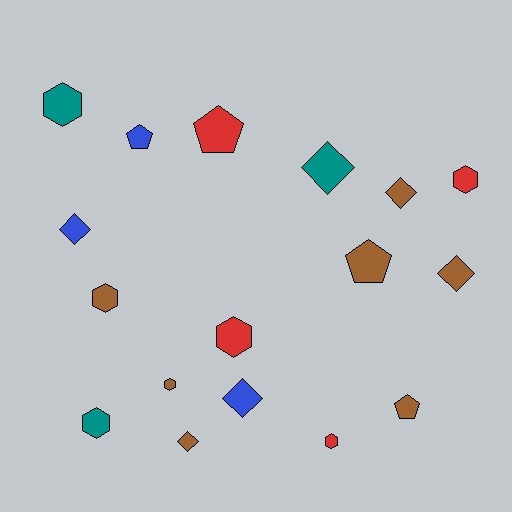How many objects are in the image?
There are 17 objects.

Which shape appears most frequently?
Hexagon, with 7 objects.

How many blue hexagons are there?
There are no blue hexagons.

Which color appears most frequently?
Brown, with 7 objects.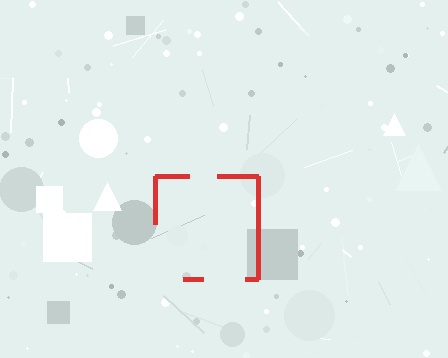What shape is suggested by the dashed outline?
The dashed outline suggests a square.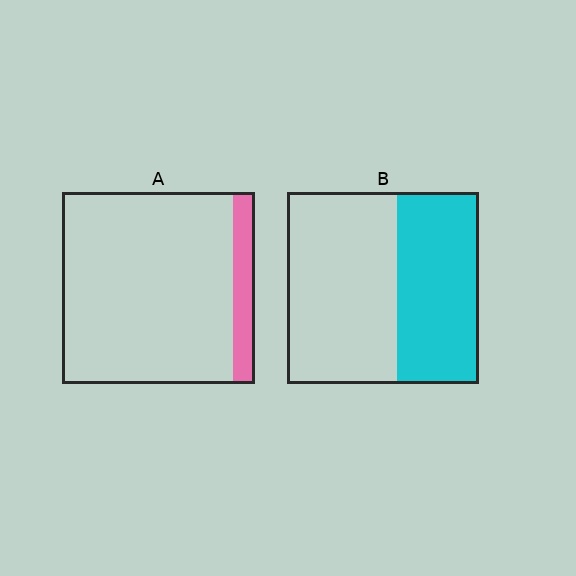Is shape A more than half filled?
No.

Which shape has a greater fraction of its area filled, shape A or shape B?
Shape B.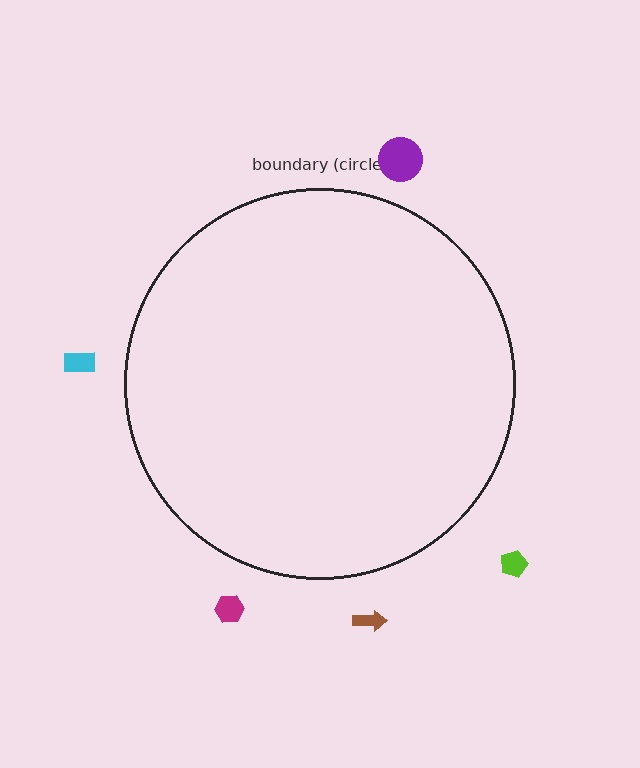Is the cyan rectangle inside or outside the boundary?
Outside.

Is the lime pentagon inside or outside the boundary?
Outside.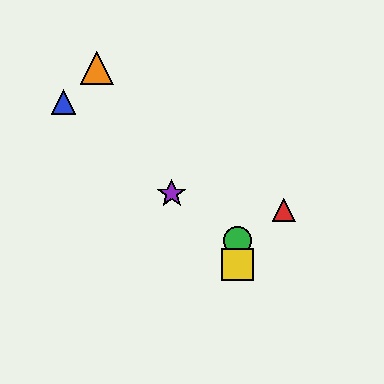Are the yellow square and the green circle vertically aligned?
Yes, both are at x≈237.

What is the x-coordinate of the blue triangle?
The blue triangle is at x≈63.